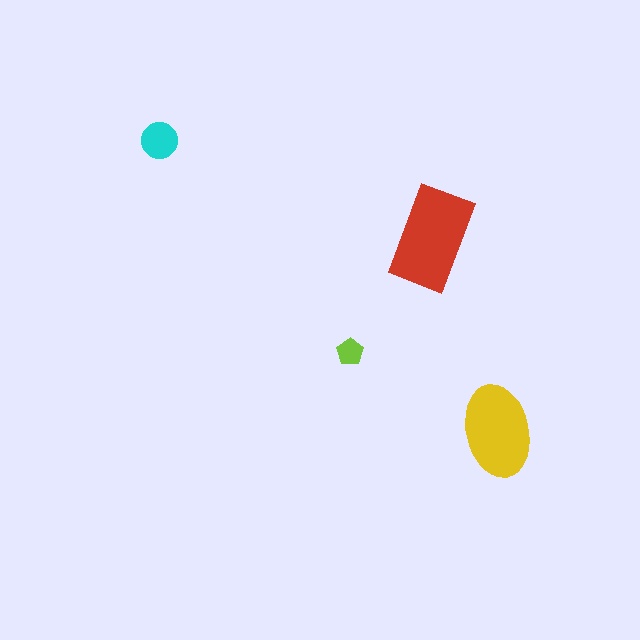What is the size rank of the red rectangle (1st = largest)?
1st.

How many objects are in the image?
There are 4 objects in the image.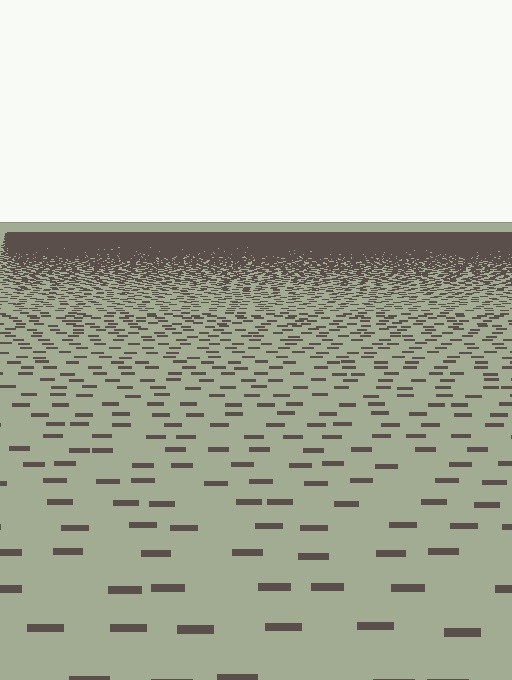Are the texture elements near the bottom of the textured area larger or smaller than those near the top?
Larger. Near the bottom, elements are closer to the viewer and appear at a bigger on-screen size.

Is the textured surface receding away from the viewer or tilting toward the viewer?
The surface is receding away from the viewer. Texture elements get smaller and denser toward the top.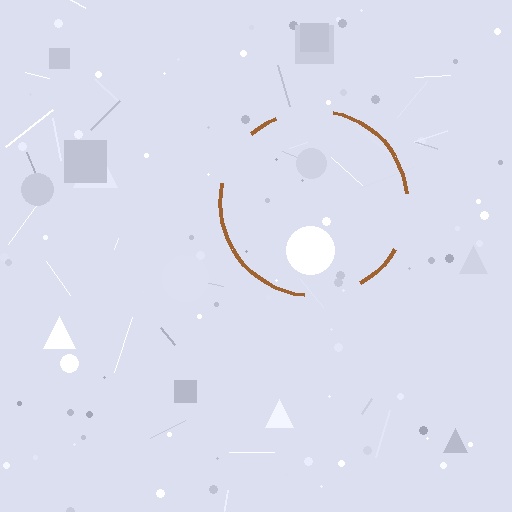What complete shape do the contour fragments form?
The contour fragments form a circle.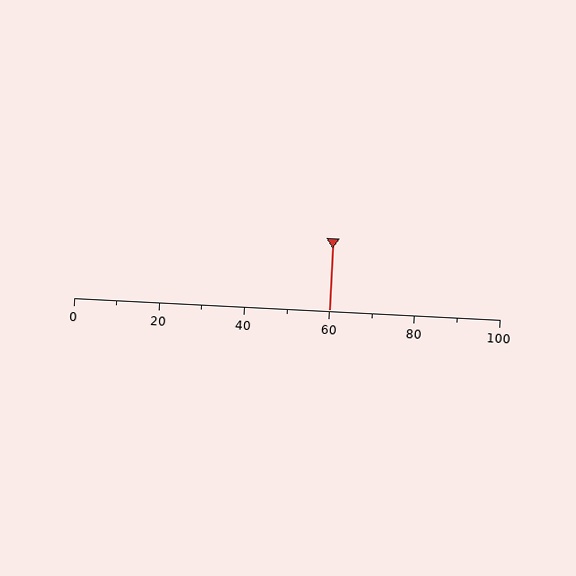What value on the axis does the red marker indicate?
The marker indicates approximately 60.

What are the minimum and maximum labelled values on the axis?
The axis runs from 0 to 100.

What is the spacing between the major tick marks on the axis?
The major ticks are spaced 20 apart.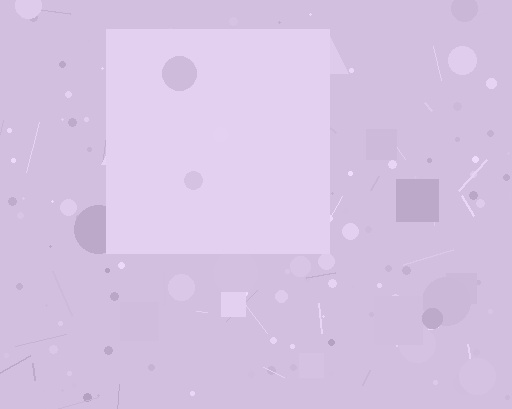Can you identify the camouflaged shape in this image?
The camouflaged shape is a square.